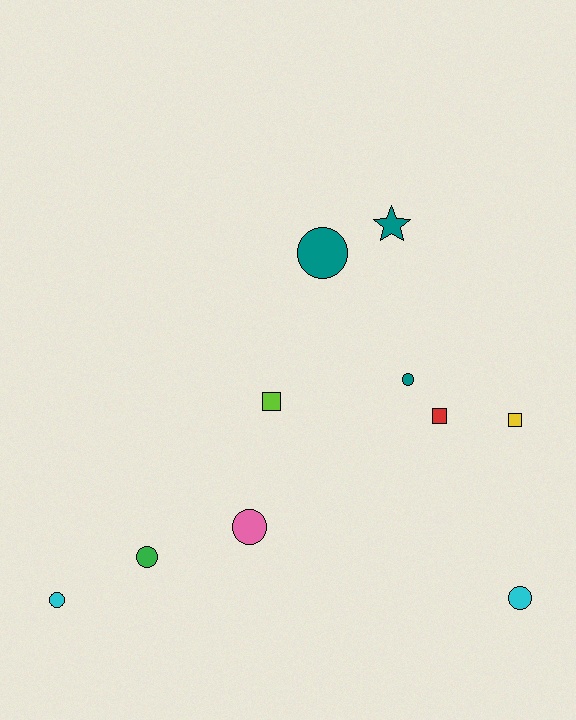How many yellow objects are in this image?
There is 1 yellow object.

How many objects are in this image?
There are 10 objects.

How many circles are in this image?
There are 6 circles.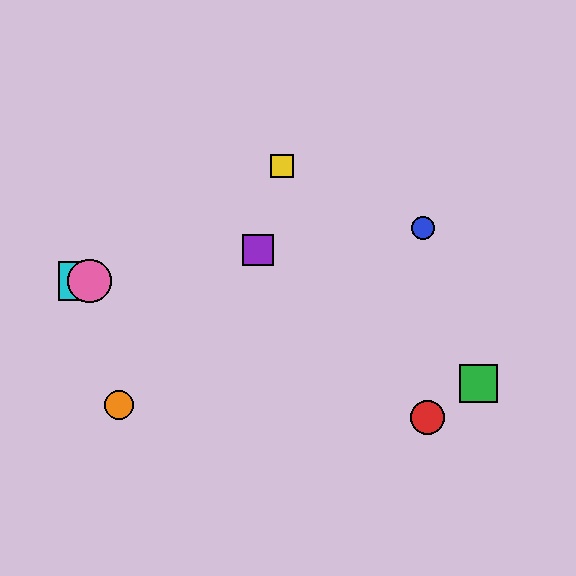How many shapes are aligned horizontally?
2 shapes (the cyan square, the pink circle) are aligned horizontally.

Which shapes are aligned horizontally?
The cyan square, the pink circle are aligned horizontally.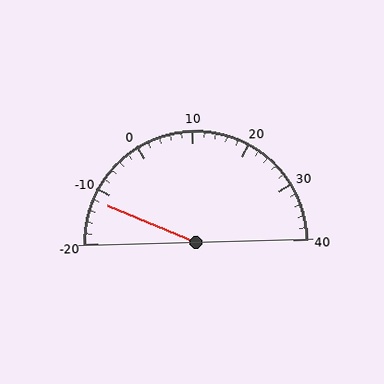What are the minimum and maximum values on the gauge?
The gauge ranges from -20 to 40.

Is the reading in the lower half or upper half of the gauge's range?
The reading is in the lower half of the range (-20 to 40).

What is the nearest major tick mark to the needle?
The nearest major tick mark is -10.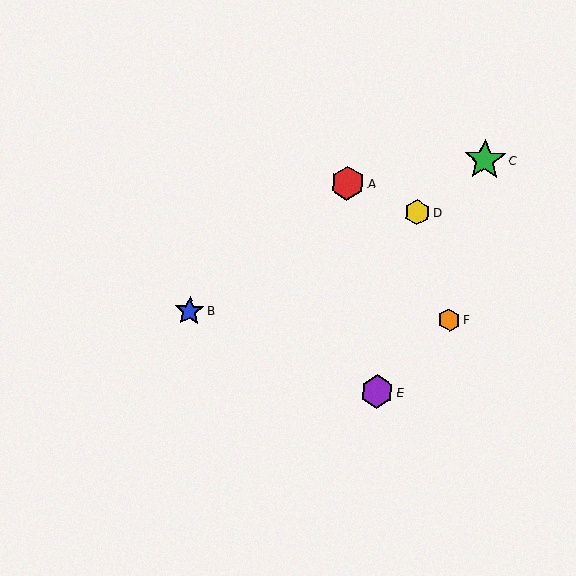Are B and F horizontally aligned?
Yes, both are at y≈311.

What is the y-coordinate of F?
Object F is at y≈320.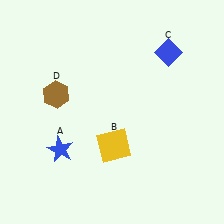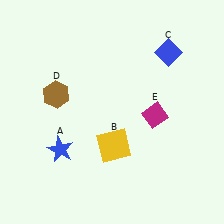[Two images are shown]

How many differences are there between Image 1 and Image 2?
There is 1 difference between the two images.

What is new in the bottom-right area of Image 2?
A magenta diamond (E) was added in the bottom-right area of Image 2.